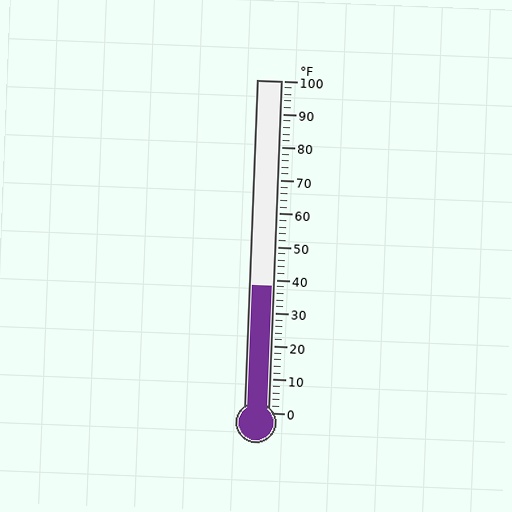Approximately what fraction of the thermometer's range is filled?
The thermometer is filled to approximately 40% of its range.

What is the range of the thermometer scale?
The thermometer scale ranges from 0°F to 100°F.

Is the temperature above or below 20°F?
The temperature is above 20°F.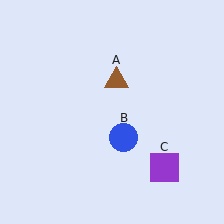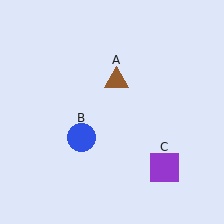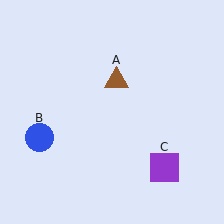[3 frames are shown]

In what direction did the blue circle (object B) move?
The blue circle (object B) moved left.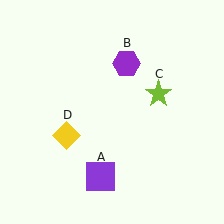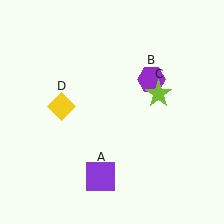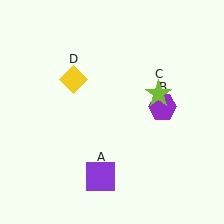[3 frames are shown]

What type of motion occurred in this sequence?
The purple hexagon (object B), yellow diamond (object D) rotated clockwise around the center of the scene.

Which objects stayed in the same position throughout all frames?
Purple square (object A) and lime star (object C) remained stationary.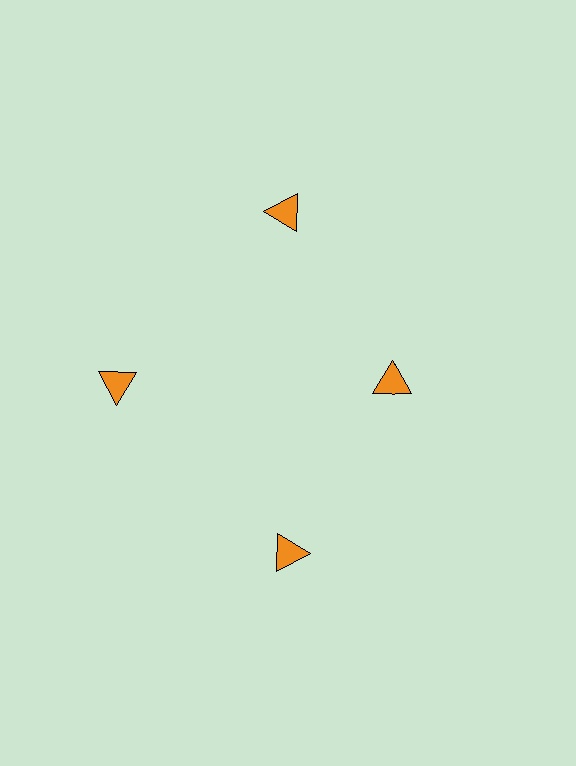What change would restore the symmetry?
The symmetry would be restored by moving it outward, back onto the ring so that all 4 triangles sit at equal angles and equal distance from the center.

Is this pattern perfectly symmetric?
No. The 4 orange triangles are arranged in a ring, but one element near the 3 o'clock position is pulled inward toward the center, breaking the 4-fold rotational symmetry.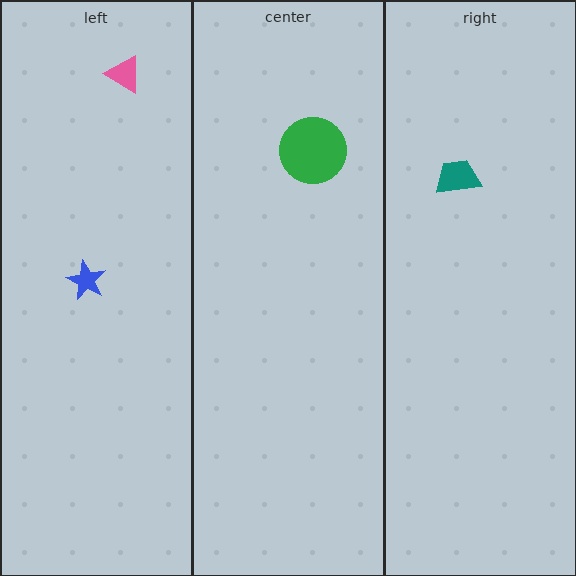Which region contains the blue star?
The left region.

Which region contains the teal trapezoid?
The right region.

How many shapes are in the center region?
1.